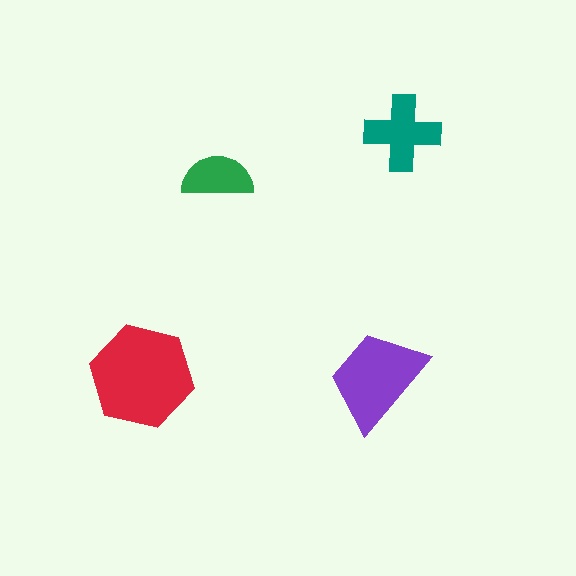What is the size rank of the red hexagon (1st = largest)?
1st.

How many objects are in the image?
There are 4 objects in the image.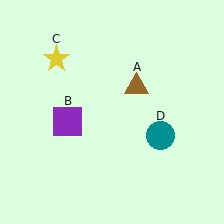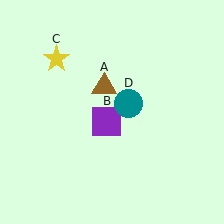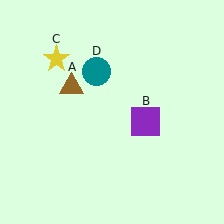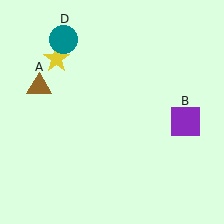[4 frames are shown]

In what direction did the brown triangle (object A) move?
The brown triangle (object A) moved left.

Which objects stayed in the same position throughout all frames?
Yellow star (object C) remained stationary.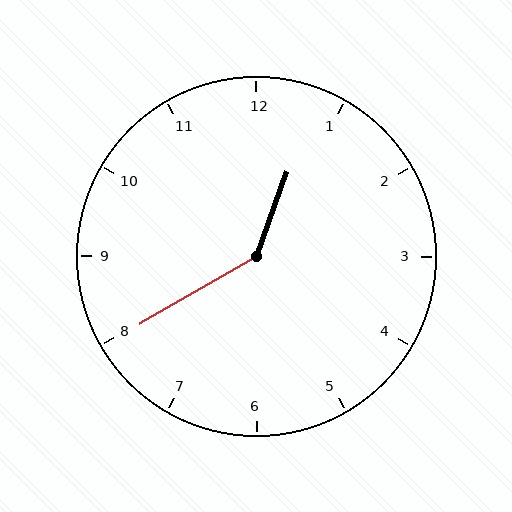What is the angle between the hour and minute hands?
Approximately 140 degrees.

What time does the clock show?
12:40.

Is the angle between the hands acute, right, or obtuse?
It is obtuse.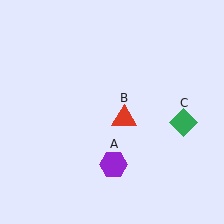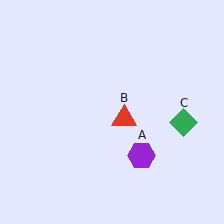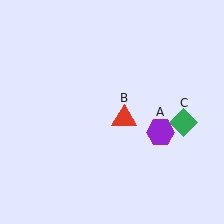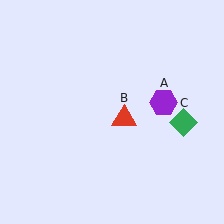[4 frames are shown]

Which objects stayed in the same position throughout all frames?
Red triangle (object B) and green diamond (object C) remained stationary.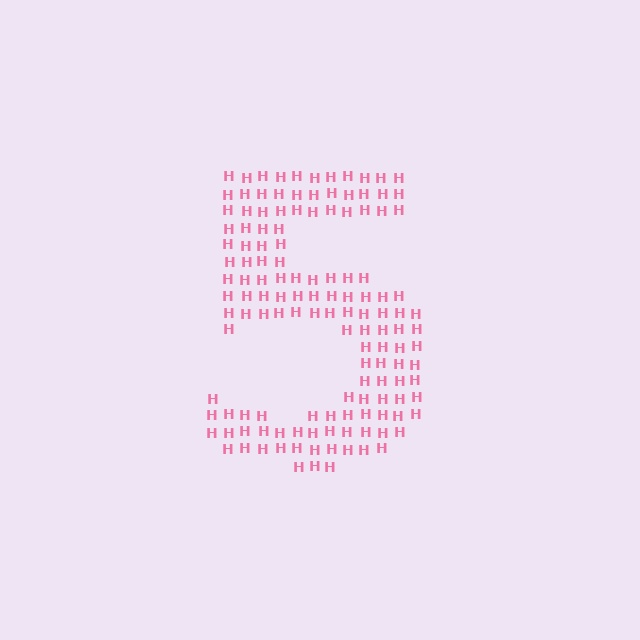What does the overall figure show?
The overall figure shows the digit 5.